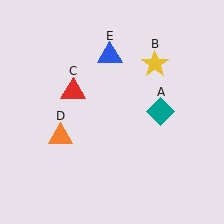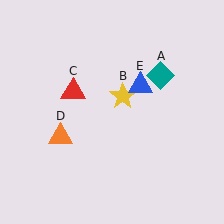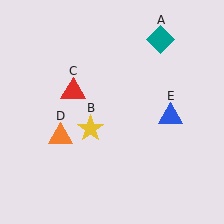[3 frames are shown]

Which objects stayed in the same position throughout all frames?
Red triangle (object C) and orange triangle (object D) remained stationary.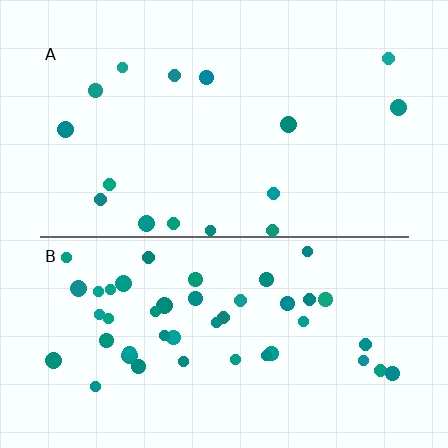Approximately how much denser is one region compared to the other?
Approximately 2.9× — region B over region A.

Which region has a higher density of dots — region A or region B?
B (the bottom).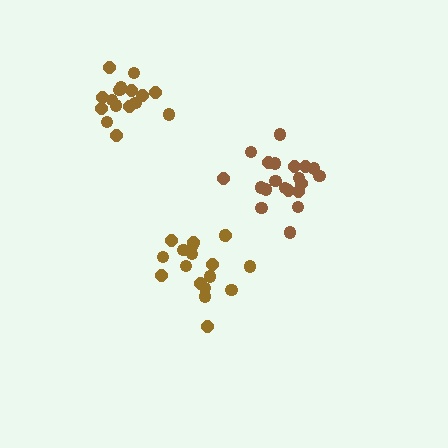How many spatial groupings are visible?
There are 3 spatial groupings.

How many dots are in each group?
Group 1: 18 dots, Group 2: 20 dots, Group 3: 16 dots (54 total).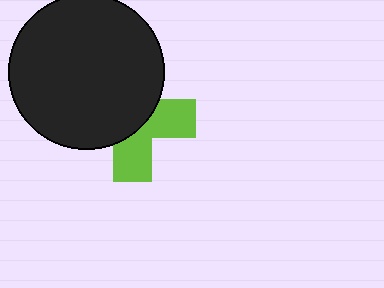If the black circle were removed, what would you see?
You would see the complete lime cross.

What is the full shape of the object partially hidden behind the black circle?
The partially hidden object is a lime cross.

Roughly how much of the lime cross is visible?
A small part of it is visible (roughly 42%).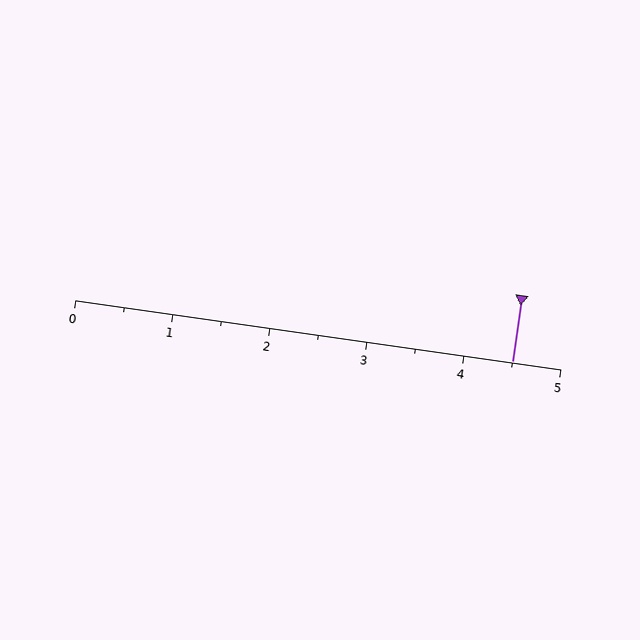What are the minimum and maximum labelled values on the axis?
The axis runs from 0 to 5.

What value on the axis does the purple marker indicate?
The marker indicates approximately 4.5.